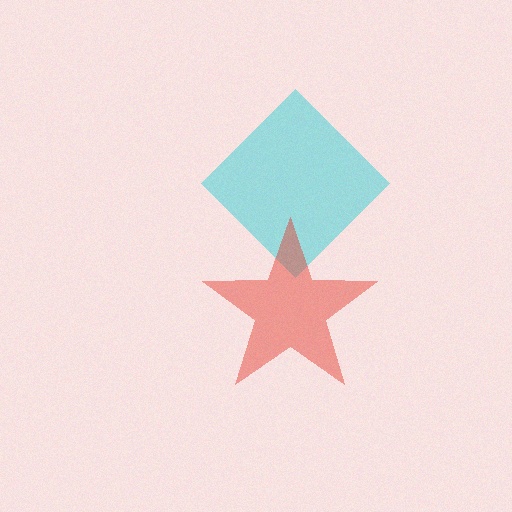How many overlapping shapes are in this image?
There are 2 overlapping shapes in the image.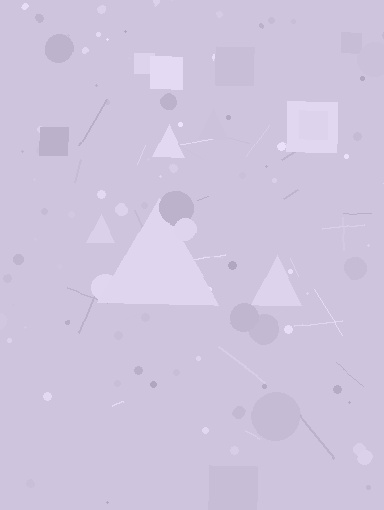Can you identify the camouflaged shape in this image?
The camouflaged shape is a triangle.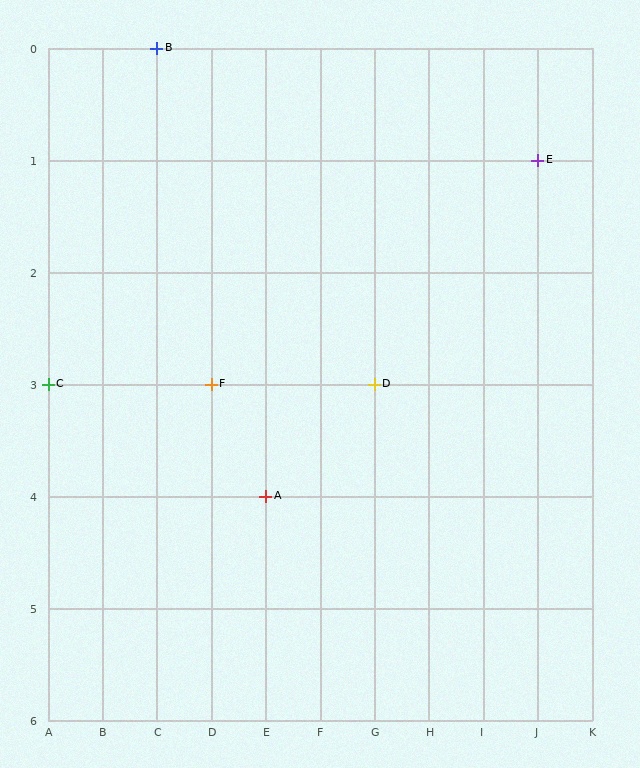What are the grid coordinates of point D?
Point D is at grid coordinates (G, 3).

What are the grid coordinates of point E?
Point E is at grid coordinates (J, 1).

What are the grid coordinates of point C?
Point C is at grid coordinates (A, 3).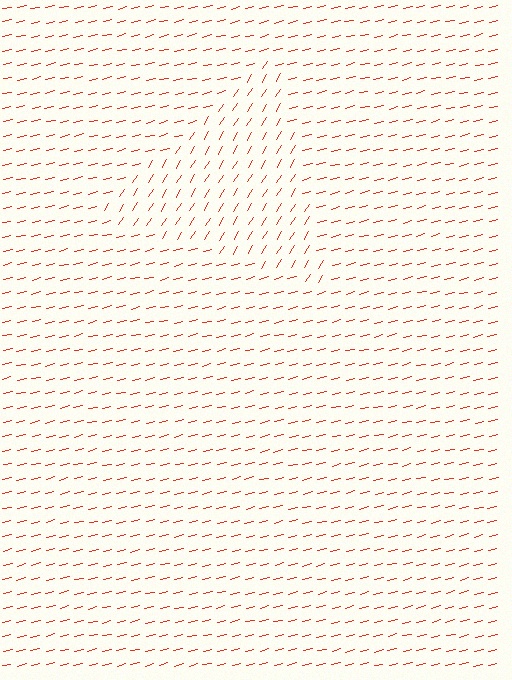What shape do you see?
I see a triangle.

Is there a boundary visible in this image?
Yes, there is a texture boundary formed by a change in line orientation.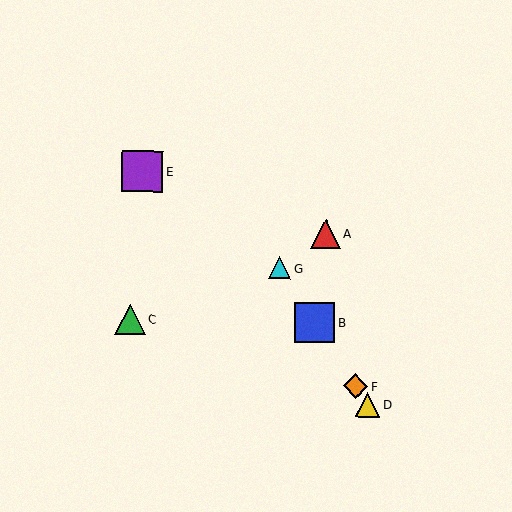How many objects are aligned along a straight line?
4 objects (B, D, F, G) are aligned along a straight line.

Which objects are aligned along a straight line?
Objects B, D, F, G are aligned along a straight line.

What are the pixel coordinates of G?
Object G is at (280, 268).